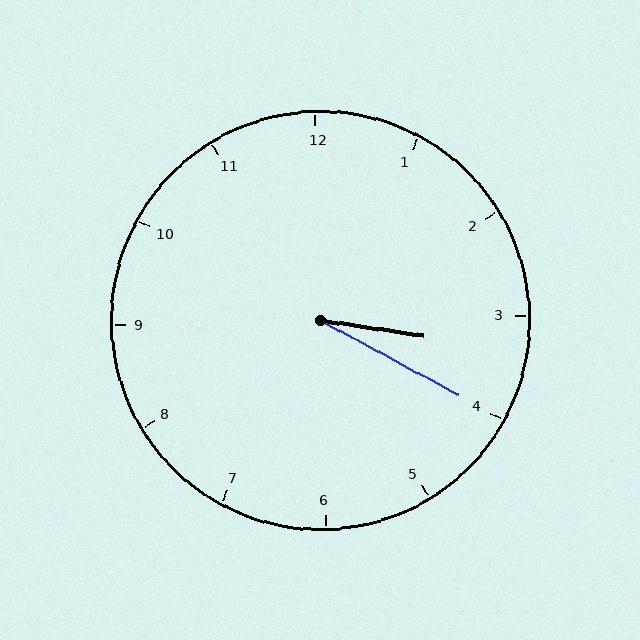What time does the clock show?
3:20.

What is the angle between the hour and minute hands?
Approximately 20 degrees.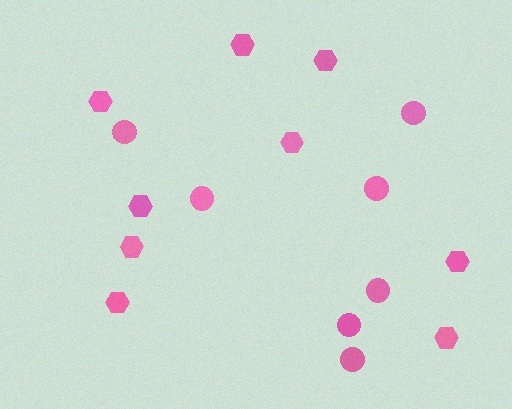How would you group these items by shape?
There are 2 groups: one group of circles (7) and one group of hexagons (9).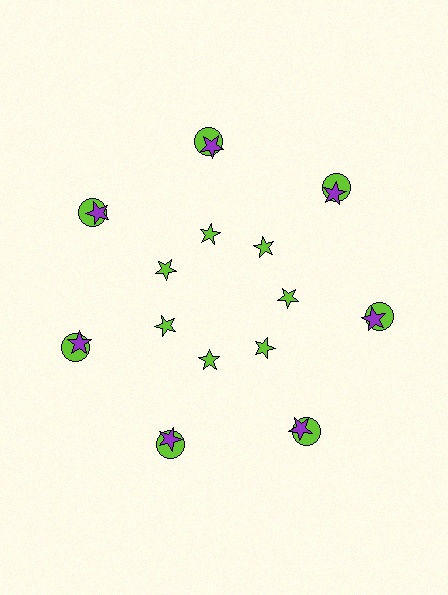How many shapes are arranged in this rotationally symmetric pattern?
There are 21 shapes, arranged in 7 groups of 3.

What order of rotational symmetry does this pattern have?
This pattern has 7-fold rotational symmetry.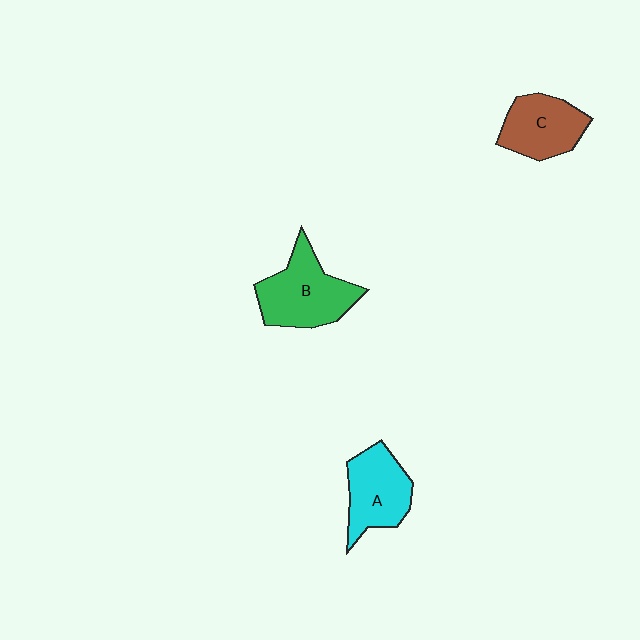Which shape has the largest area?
Shape B (green).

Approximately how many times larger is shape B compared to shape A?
Approximately 1.2 times.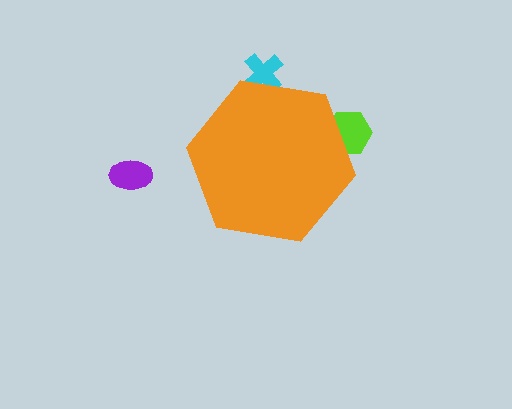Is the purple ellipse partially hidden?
No, the purple ellipse is fully visible.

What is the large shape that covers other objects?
An orange hexagon.